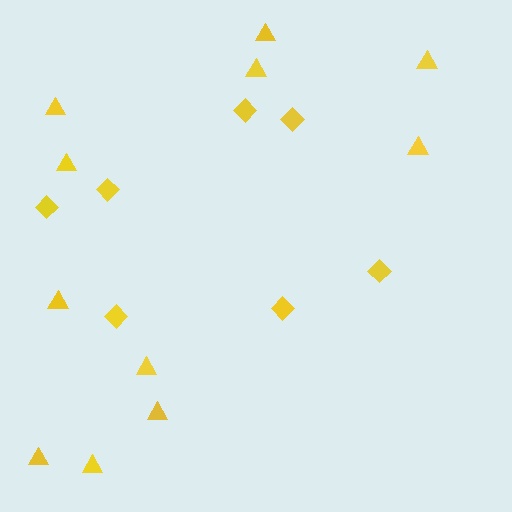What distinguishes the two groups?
There are 2 groups: one group of triangles (11) and one group of diamonds (7).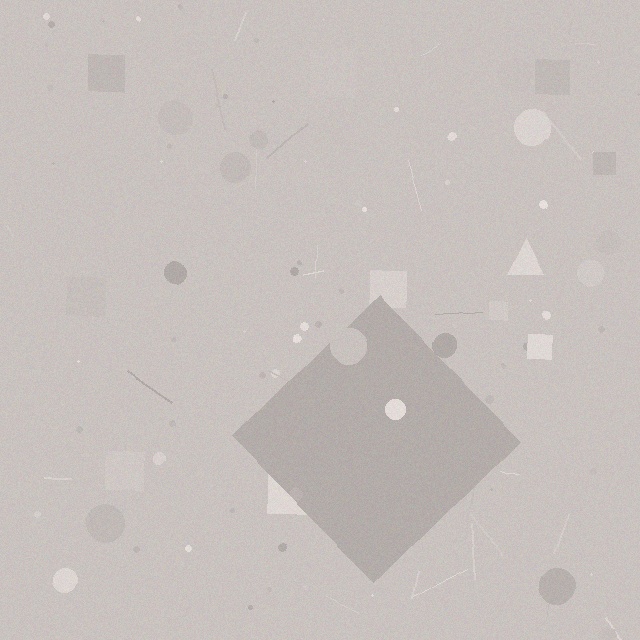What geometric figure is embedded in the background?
A diamond is embedded in the background.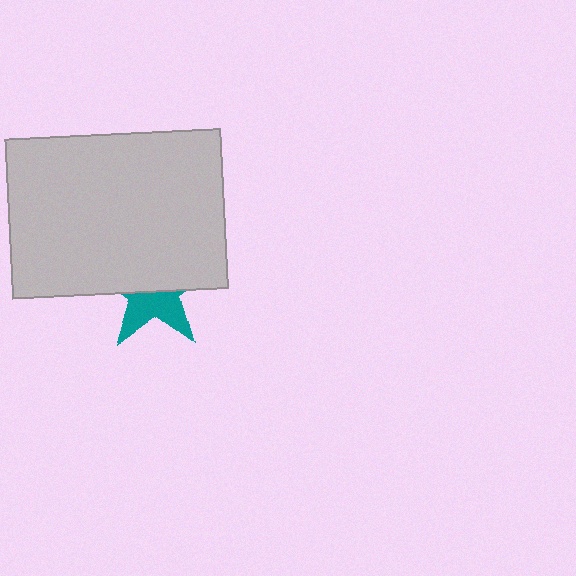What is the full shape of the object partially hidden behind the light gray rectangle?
The partially hidden object is a teal star.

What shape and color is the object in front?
The object in front is a light gray rectangle.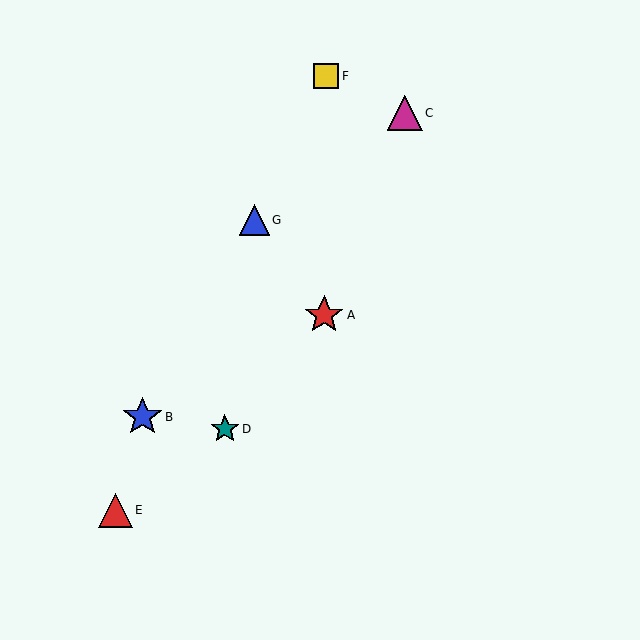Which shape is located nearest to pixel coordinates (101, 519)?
The red triangle (labeled E) at (115, 510) is nearest to that location.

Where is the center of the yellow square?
The center of the yellow square is at (326, 76).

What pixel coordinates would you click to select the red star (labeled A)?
Click at (324, 315) to select the red star A.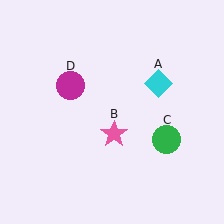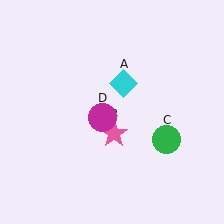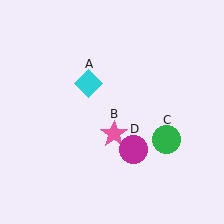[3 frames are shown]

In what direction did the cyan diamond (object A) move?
The cyan diamond (object A) moved left.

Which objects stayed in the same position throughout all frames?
Pink star (object B) and green circle (object C) remained stationary.